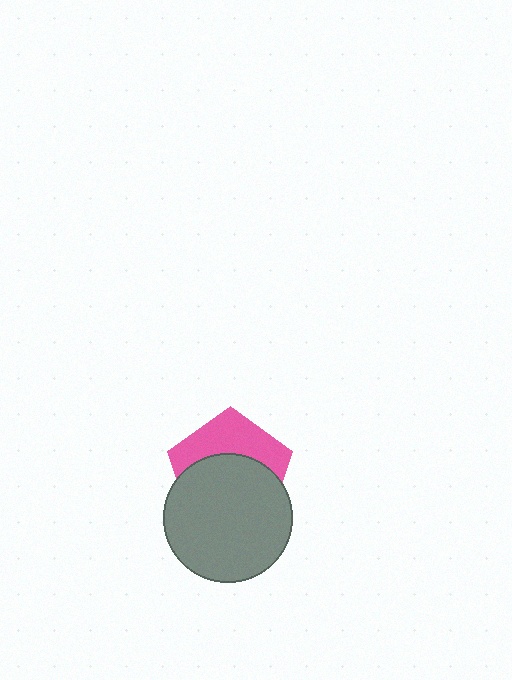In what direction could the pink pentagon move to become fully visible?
The pink pentagon could move up. That would shift it out from behind the gray circle entirely.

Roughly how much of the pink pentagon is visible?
A small part of it is visible (roughly 41%).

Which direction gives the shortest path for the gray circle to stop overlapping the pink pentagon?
Moving down gives the shortest separation.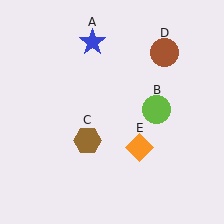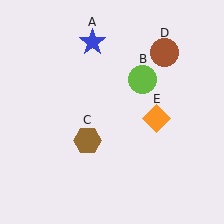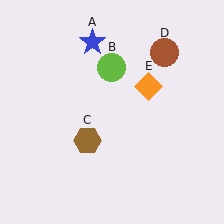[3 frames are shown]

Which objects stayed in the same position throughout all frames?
Blue star (object A) and brown hexagon (object C) and brown circle (object D) remained stationary.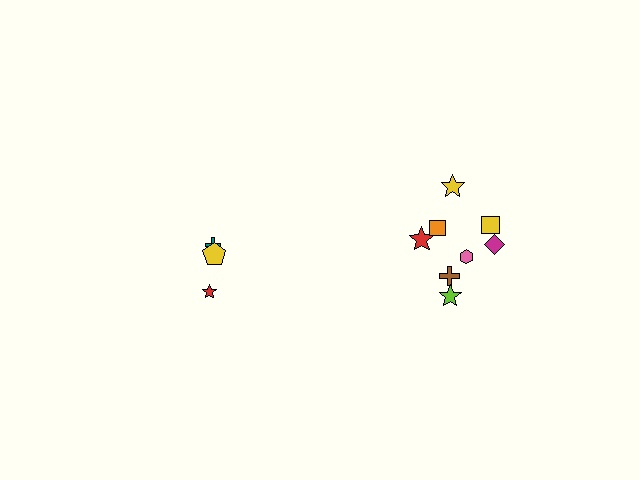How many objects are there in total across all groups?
There are 11 objects.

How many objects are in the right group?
There are 8 objects.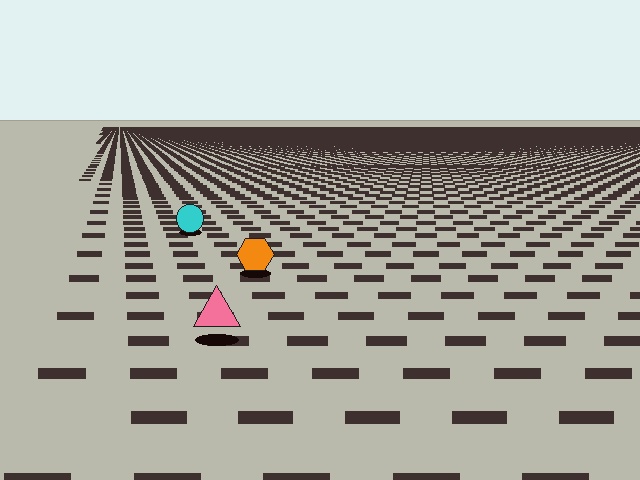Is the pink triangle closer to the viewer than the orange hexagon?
Yes. The pink triangle is closer — you can tell from the texture gradient: the ground texture is coarser near it.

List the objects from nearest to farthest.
From nearest to farthest: the pink triangle, the orange hexagon, the cyan circle.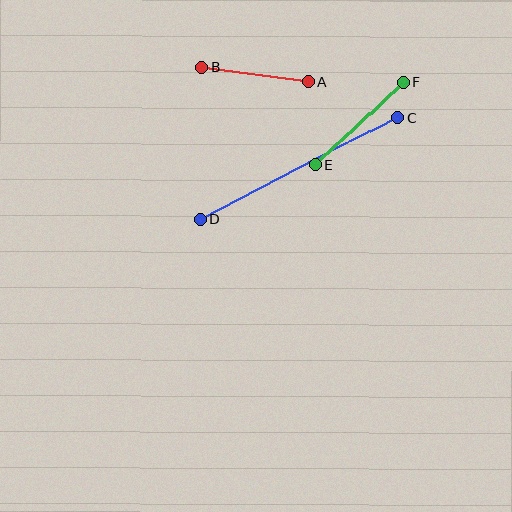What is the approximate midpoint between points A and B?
The midpoint is at approximately (255, 75) pixels.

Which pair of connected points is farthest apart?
Points C and D are farthest apart.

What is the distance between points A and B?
The distance is approximately 108 pixels.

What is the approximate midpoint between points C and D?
The midpoint is at approximately (299, 168) pixels.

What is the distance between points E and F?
The distance is approximately 120 pixels.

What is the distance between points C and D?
The distance is approximately 222 pixels.